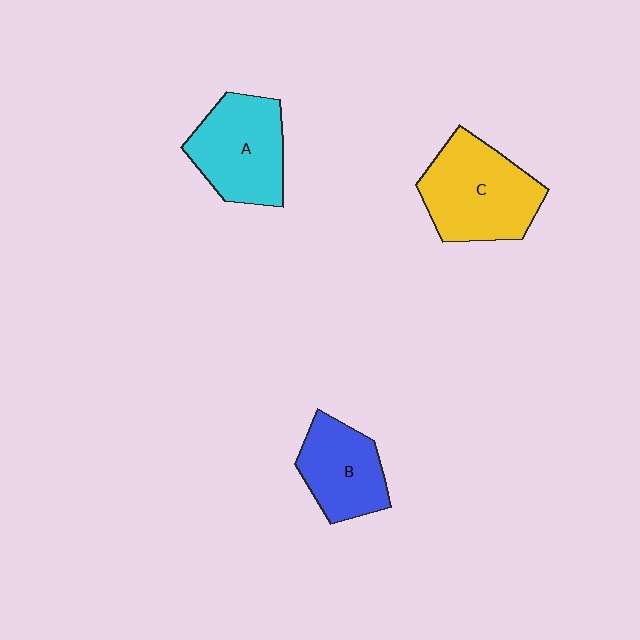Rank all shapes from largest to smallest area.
From largest to smallest: C (yellow), A (cyan), B (blue).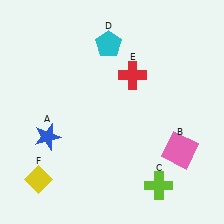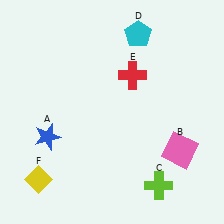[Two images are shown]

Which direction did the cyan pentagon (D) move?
The cyan pentagon (D) moved right.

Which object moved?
The cyan pentagon (D) moved right.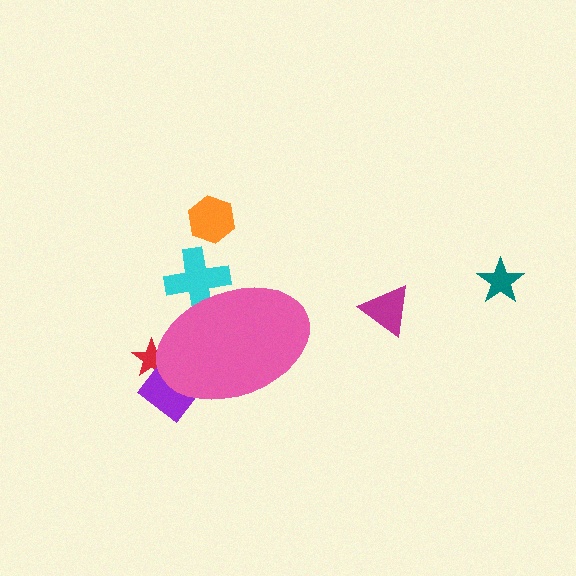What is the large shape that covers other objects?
A pink ellipse.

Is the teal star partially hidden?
No, the teal star is fully visible.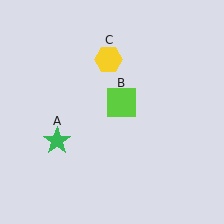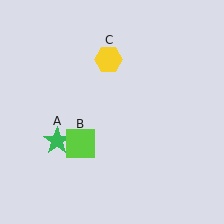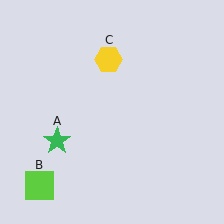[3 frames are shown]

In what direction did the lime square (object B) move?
The lime square (object B) moved down and to the left.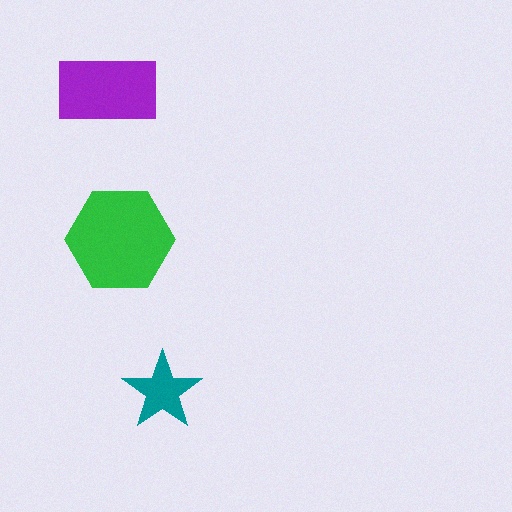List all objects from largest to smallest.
The green hexagon, the purple rectangle, the teal star.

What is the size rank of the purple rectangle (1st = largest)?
2nd.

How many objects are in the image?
There are 3 objects in the image.